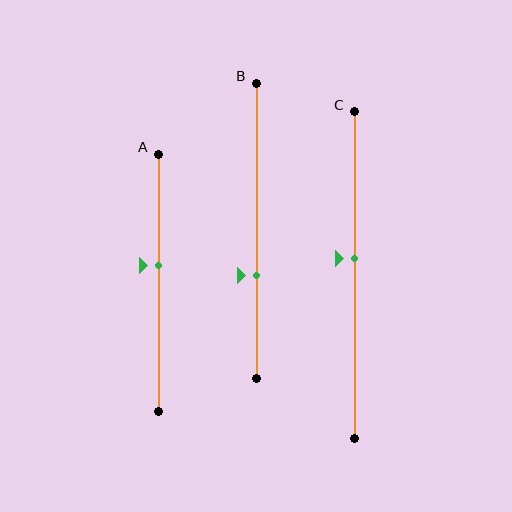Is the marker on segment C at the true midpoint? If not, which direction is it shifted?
No, the marker on segment C is shifted upward by about 5% of the segment length.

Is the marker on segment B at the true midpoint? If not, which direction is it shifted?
No, the marker on segment B is shifted downward by about 15% of the segment length.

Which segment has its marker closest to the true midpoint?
Segment C has its marker closest to the true midpoint.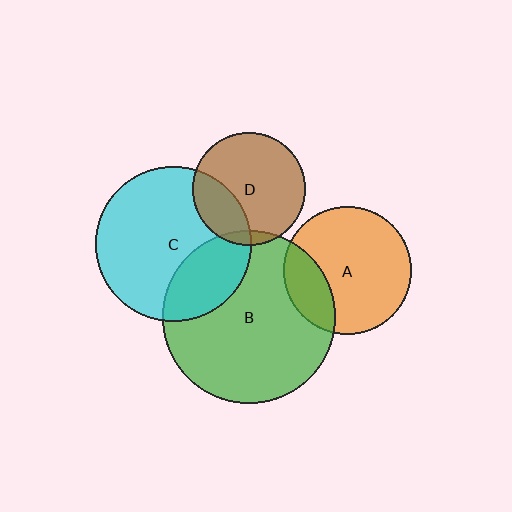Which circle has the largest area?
Circle B (green).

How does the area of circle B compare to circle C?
Approximately 1.2 times.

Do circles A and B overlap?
Yes.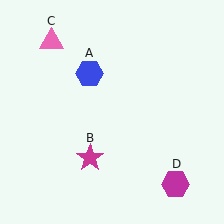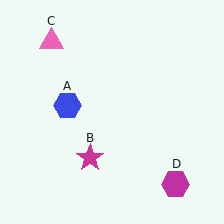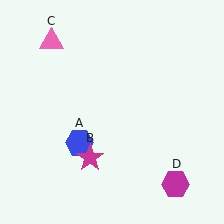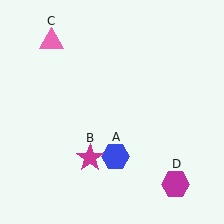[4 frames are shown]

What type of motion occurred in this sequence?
The blue hexagon (object A) rotated counterclockwise around the center of the scene.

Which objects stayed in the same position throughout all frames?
Magenta star (object B) and pink triangle (object C) and magenta hexagon (object D) remained stationary.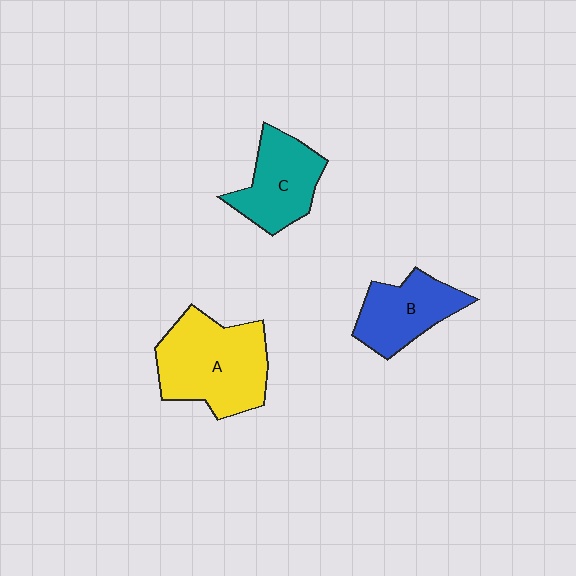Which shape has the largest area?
Shape A (yellow).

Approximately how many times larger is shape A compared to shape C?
Approximately 1.5 times.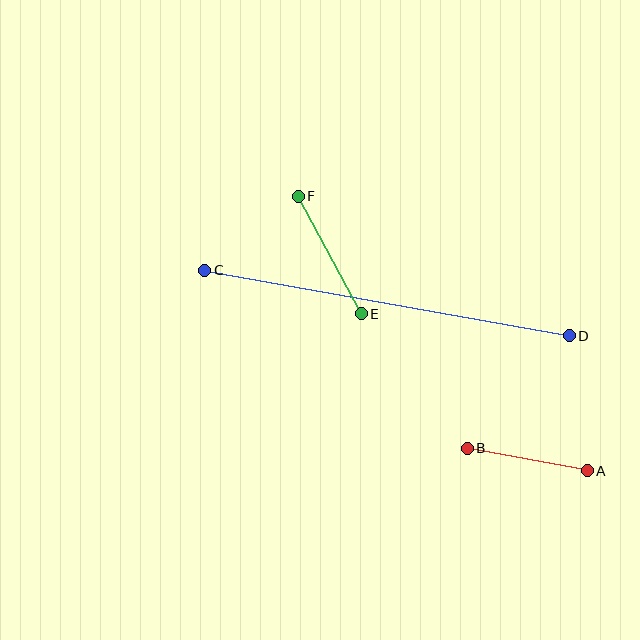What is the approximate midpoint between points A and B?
The midpoint is at approximately (527, 460) pixels.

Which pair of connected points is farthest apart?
Points C and D are farthest apart.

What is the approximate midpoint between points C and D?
The midpoint is at approximately (387, 303) pixels.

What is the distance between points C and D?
The distance is approximately 371 pixels.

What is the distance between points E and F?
The distance is approximately 133 pixels.